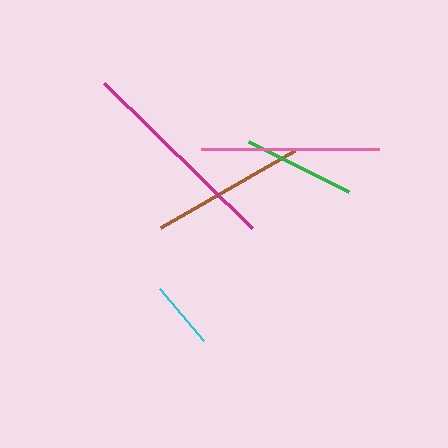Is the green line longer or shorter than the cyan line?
The green line is longer than the cyan line.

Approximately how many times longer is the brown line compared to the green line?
The brown line is approximately 1.4 times the length of the green line.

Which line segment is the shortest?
The cyan line is the shortest at approximately 68 pixels.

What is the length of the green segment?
The green segment is approximately 112 pixels long.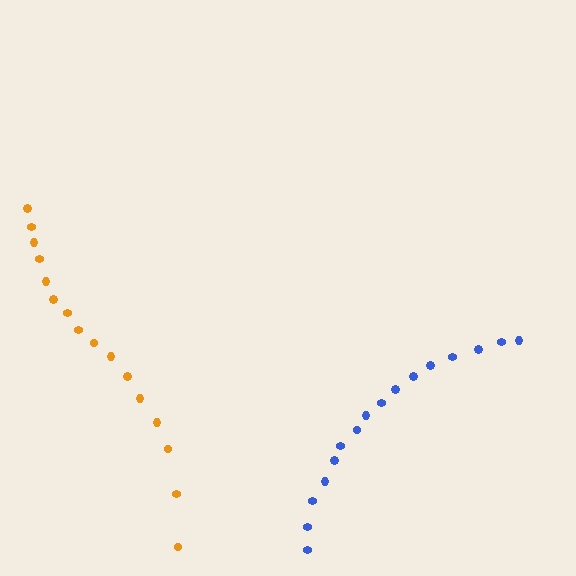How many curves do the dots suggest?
There are 2 distinct paths.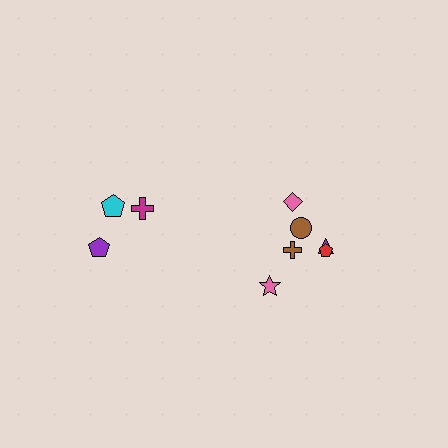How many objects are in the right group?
There are 6 objects.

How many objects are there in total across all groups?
There are 9 objects.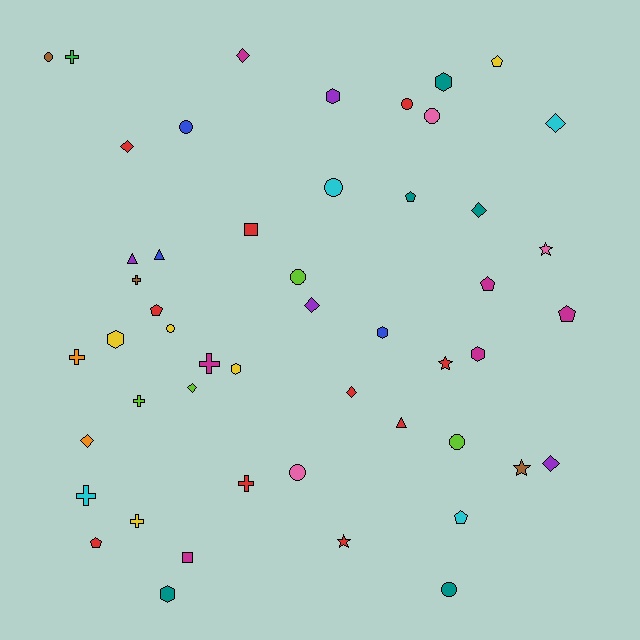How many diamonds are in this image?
There are 9 diamonds.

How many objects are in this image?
There are 50 objects.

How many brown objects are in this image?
There are 3 brown objects.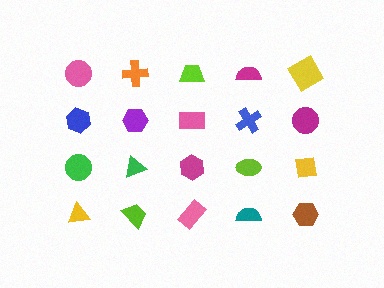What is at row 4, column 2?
A lime trapezoid.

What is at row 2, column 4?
A blue cross.